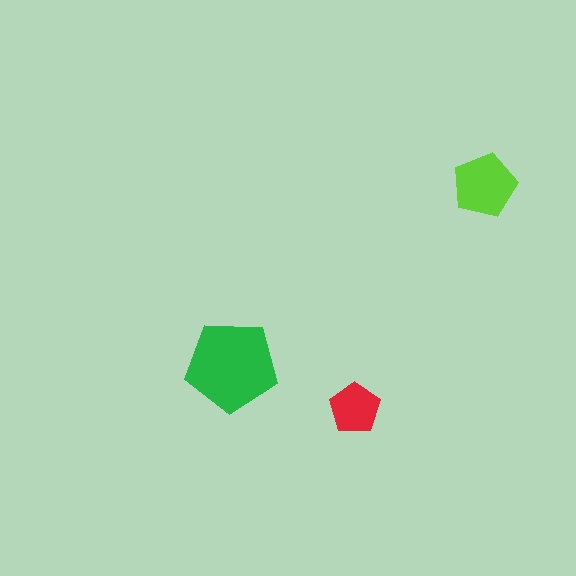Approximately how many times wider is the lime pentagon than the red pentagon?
About 1.5 times wider.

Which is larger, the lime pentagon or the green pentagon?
The green one.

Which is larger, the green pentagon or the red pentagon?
The green one.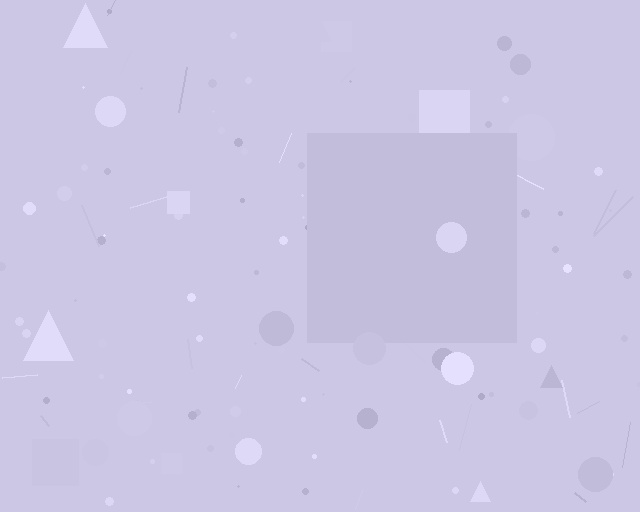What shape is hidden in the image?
A square is hidden in the image.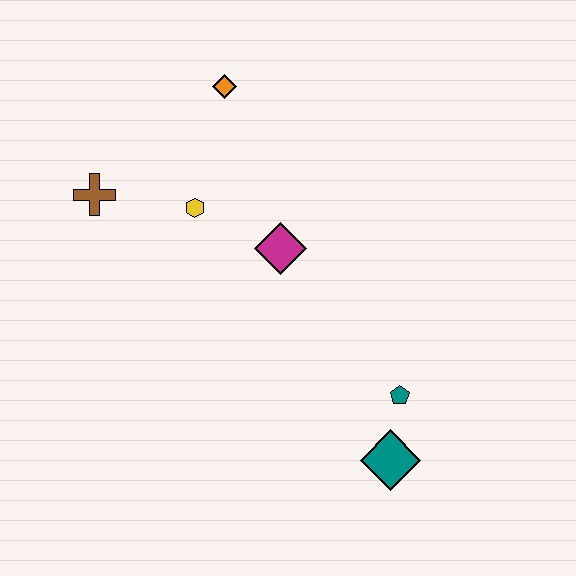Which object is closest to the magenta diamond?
The yellow hexagon is closest to the magenta diamond.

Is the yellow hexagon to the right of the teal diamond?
No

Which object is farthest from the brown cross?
The teal diamond is farthest from the brown cross.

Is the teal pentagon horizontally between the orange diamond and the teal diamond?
No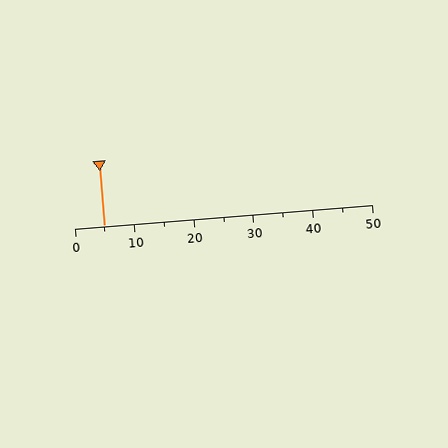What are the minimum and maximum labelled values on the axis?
The axis runs from 0 to 50.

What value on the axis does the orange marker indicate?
The marker indicates approximately 5.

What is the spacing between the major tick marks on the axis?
The major ticks are spaced 10 apart.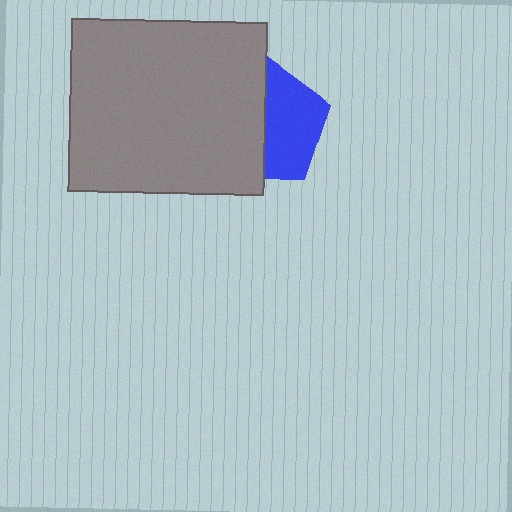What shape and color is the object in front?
The object in front is a gray rectangle.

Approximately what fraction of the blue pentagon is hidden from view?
Roughly 50% of the blue pentagon is hidden behind the gray rectangle.